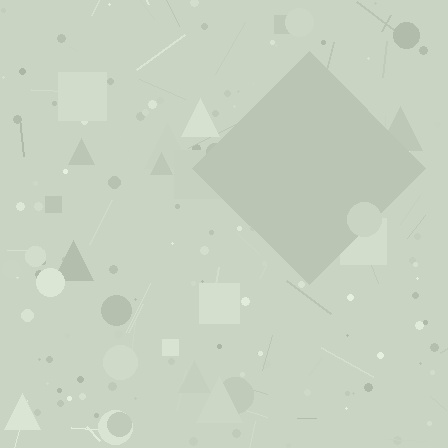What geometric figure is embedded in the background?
A diamond is embedded in the background.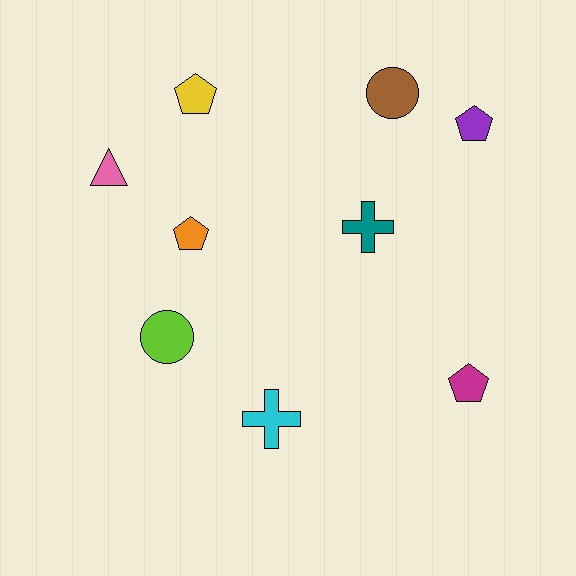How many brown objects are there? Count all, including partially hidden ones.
There is 1 brown object.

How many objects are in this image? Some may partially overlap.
There are 9 objects.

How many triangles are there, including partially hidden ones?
There is 1 triangle.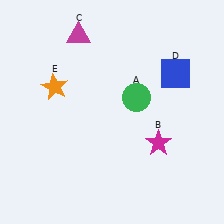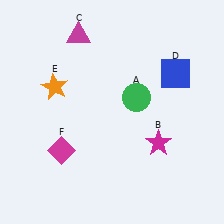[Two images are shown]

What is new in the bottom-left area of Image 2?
A magenta diamond (F) was added in the bottom-left area of Image 2.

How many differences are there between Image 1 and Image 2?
There is 1 difference between the two images.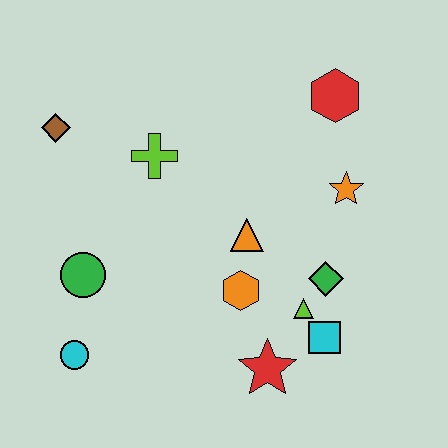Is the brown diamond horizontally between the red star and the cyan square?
No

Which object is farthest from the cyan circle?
The red hexagon is farthest from the cyan circle.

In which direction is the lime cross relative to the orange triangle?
The lime cross is to the left of the orange triangle.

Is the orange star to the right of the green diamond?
Yes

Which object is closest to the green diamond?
The lime triangle is closest to the green diamond.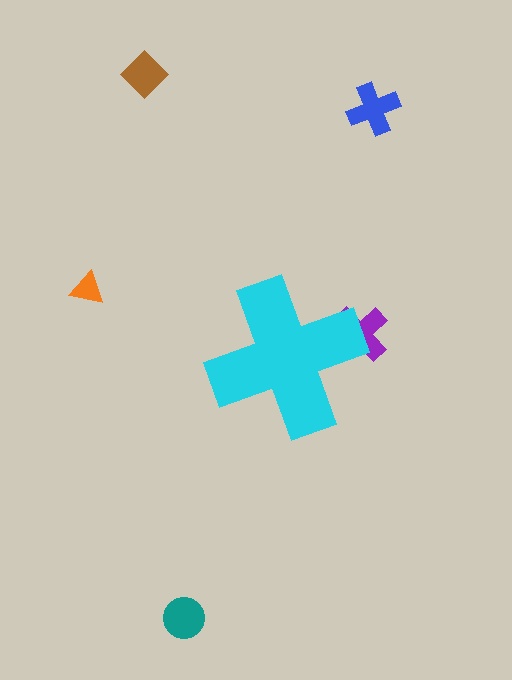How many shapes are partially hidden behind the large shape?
1 shape is partially hidden.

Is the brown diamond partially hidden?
No, the brown diamond is fully visible.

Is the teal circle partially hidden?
No, the teal circle is fully visible.